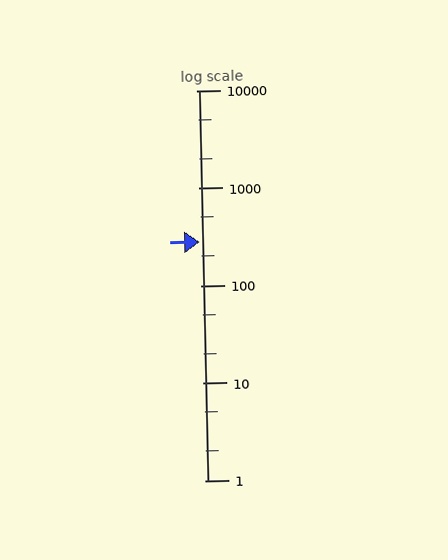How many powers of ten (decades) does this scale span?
The scale spans 4 decades, from 1 to 10000.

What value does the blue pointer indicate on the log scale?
The pointer indicates approximately 280.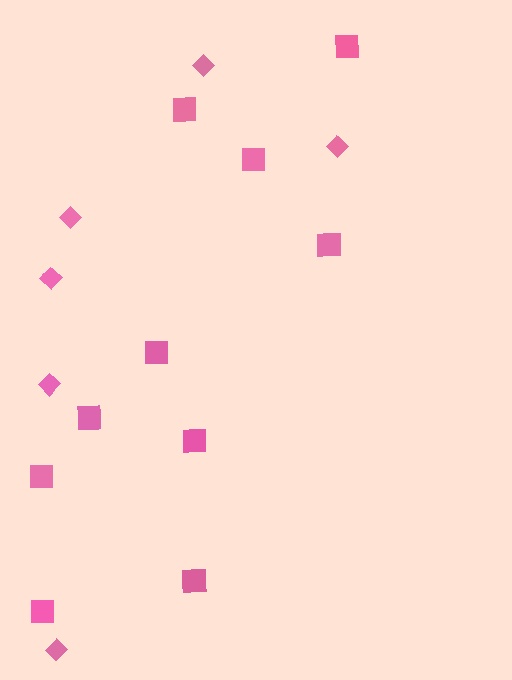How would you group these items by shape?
There are 2 groups: one group of diamonds (6) and one group of squares (10).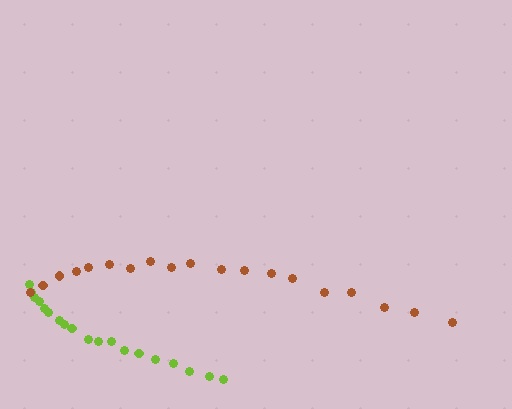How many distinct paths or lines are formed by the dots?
There are 2 distinct paths.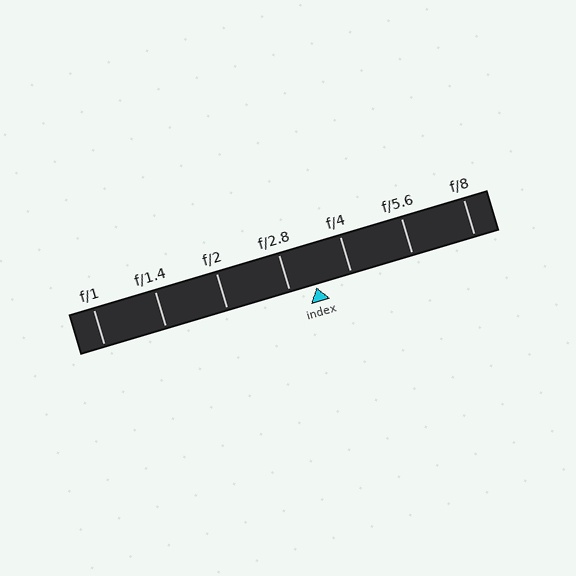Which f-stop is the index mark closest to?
The index mark is closest to f/2.8.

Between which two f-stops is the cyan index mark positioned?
The index mark is between f/2.8 and f/4.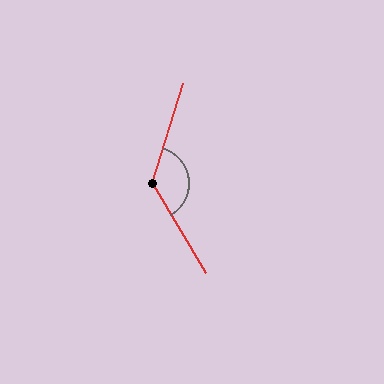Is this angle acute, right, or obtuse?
It is obtuse.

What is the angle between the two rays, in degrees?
Approximately 132 degrees.